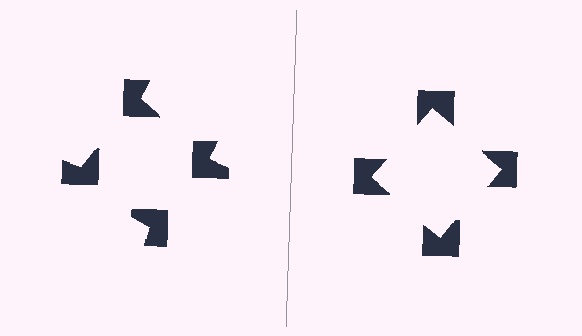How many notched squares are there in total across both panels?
8 — 4 on each side.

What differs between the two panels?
The notched squares are positioned identically on both sides; only the wedge orientations differ. On the right they align to a square; on the left they are misaligned.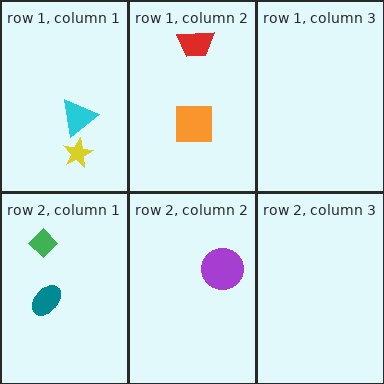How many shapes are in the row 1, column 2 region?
2.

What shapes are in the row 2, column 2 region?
The purple circle.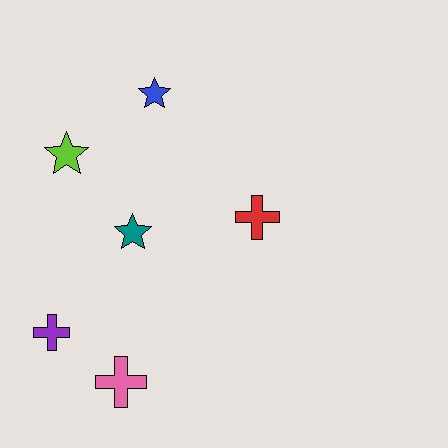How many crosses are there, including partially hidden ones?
There are 3 crosses.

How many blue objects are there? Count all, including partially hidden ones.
There is 1 blue object.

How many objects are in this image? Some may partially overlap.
There are 6 objects.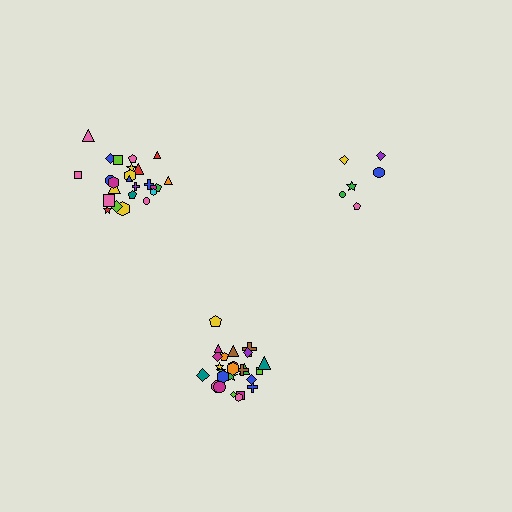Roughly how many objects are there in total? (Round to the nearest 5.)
Roughly 55 objects in total.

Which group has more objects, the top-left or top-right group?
The top-left group.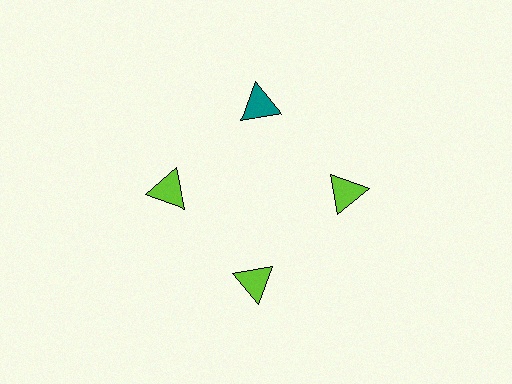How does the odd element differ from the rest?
It has a different color: teal instead of lime.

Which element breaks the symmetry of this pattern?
The teal triangle at roughly the 12 o'clock position breaks the symmetry. All other shapes are lime triangles.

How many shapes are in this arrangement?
There are 4 shapes arranged in a ring pattern.